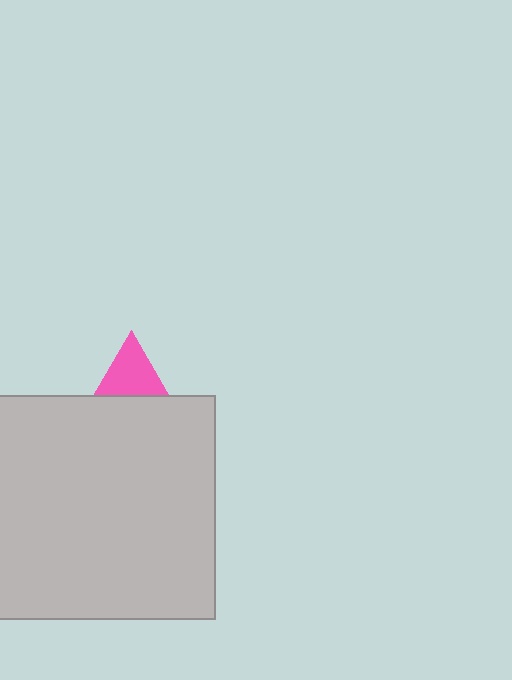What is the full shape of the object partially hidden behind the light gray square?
The partially hidden object is a pink triangle.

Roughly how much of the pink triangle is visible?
A small part of it is visible (roughly 32%).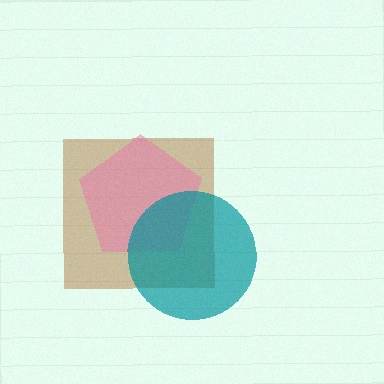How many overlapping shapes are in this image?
There are 3 overlapping shapes in the image.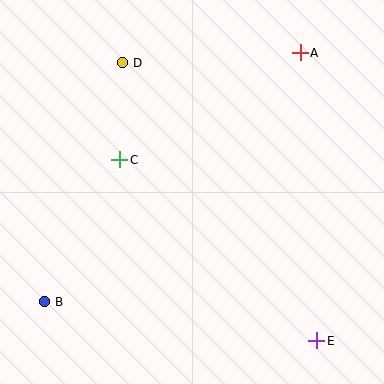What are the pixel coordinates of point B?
Point B is at (45, 302).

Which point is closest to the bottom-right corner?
Point E is closest to the bottom-right corner.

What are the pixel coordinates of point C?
Point C is at (120, 160).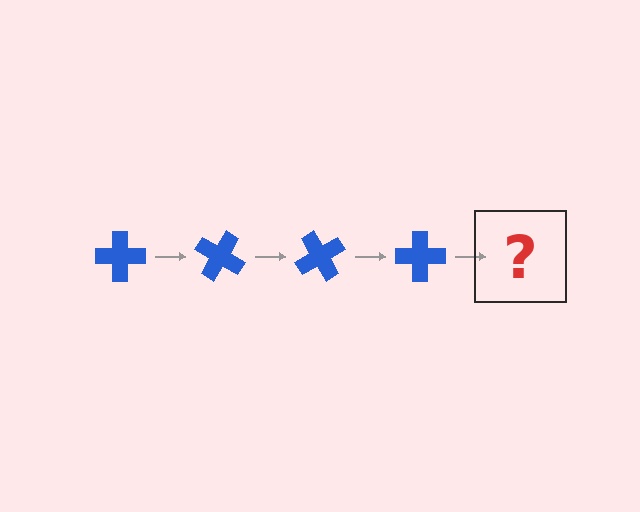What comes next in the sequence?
The next element should be a blue cross rotated 120 degrees.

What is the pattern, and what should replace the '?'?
The pattern is that the cross rotates 30 degrees each step. The '?' should be a blue cross rotated 120 degrees.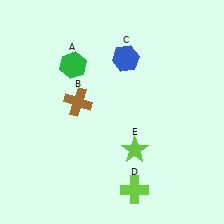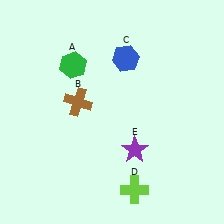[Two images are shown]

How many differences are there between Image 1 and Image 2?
There is 1 difference between the two images.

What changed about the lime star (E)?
In Image 1, E is lime. In Image 2, it changed to purple.